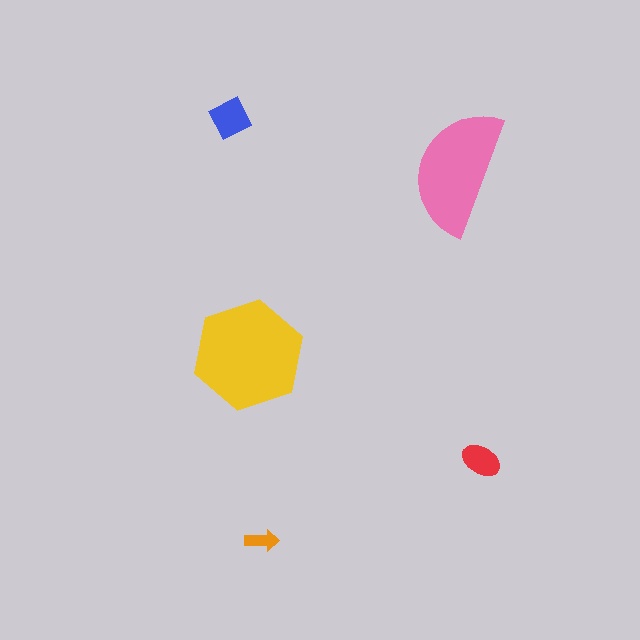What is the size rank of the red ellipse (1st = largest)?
4th.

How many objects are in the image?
There are 5 objects in the image.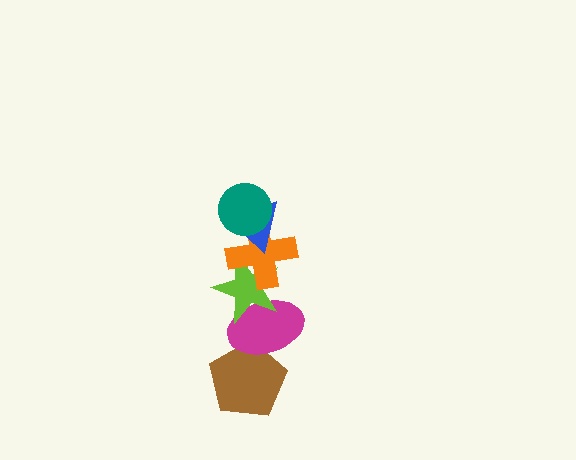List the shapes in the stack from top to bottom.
From top to bottom: the teal circle, the blue triangle, the orange cross, the lime star, the magenta ellipse, the brown pentagon.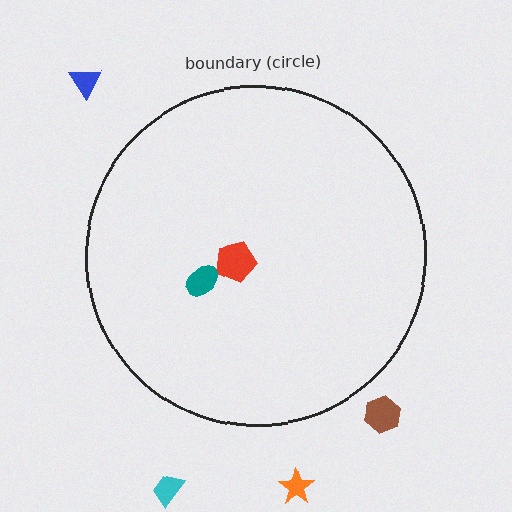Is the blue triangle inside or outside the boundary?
Outside.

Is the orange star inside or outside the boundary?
Outside.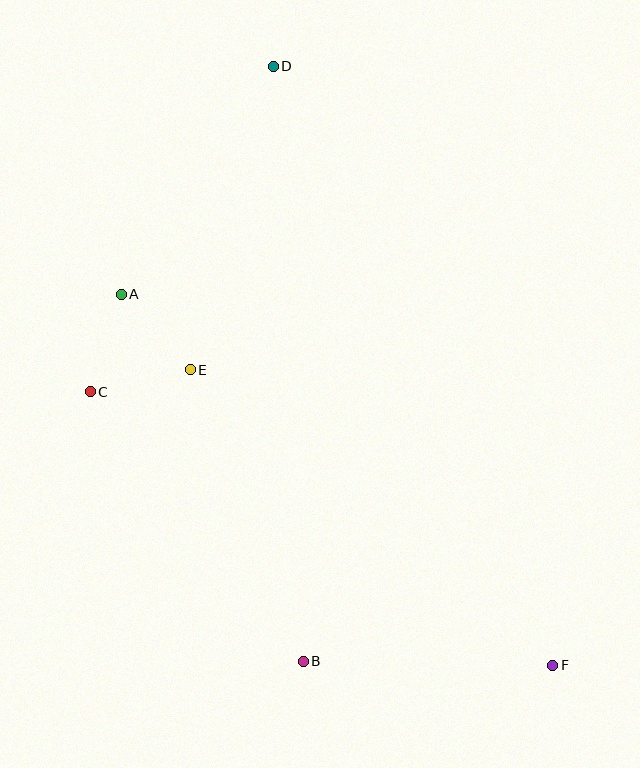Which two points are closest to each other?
Points A and E are closest to each other.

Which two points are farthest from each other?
Points D and F are farthest from each other.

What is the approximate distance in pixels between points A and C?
The distance between A and C is approximately 102 pixels.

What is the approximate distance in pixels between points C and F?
The distance between C and F is approximately 538 pixels.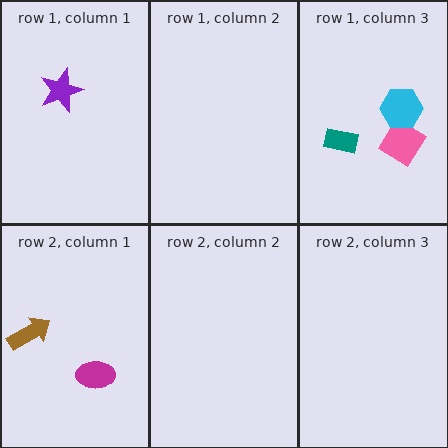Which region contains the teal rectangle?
The row 1, column 3 region.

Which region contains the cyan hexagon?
The row 1, column 3 region.